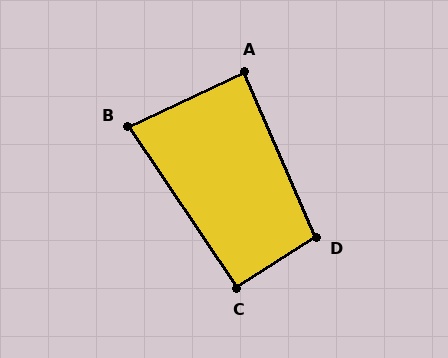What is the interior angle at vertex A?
Approximately 88 degrees (approximately right).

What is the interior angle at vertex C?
Approximately 92 degrees (approximately right).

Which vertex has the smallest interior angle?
B, at approximately 81 degrees.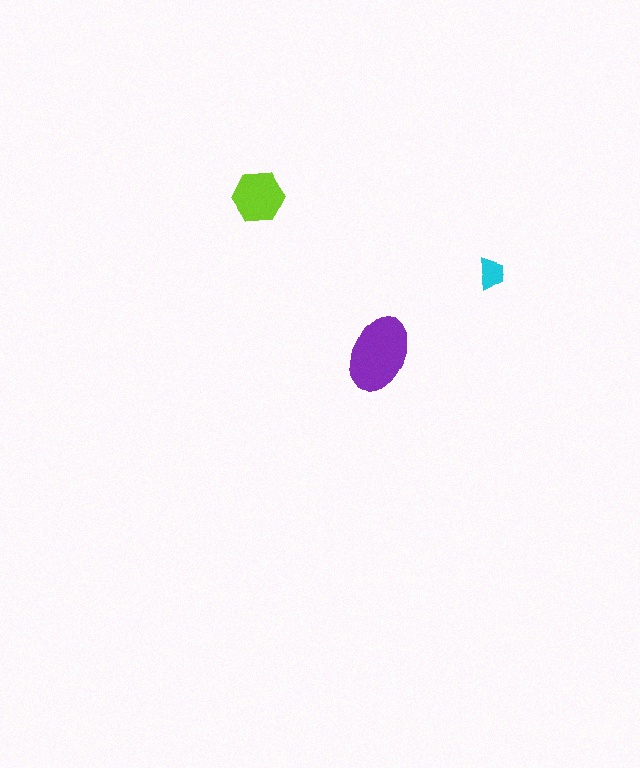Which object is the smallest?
The cyan trapezoid.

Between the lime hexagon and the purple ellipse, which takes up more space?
The purple ellipse.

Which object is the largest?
The purple ellipse.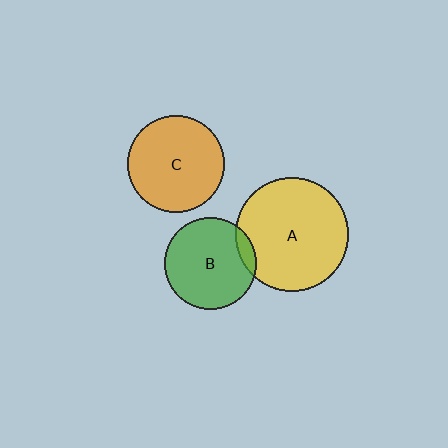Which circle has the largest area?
Circle A (yellow).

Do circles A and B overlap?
Yes.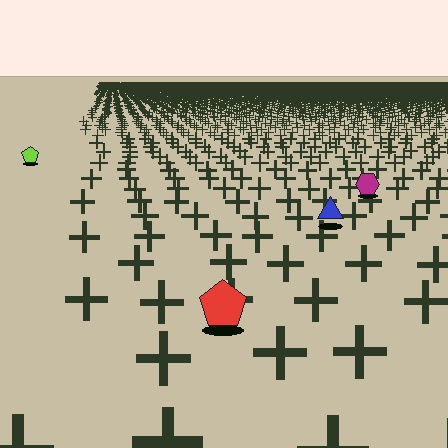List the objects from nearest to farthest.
From nearest to farthest: the red pentagon, the blue triangle, the magenta hexagon, the lime pentagon.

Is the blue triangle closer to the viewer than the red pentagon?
No. The red pentagon is closer — you can tell from the texture gradient: the ground texture is coarser near it.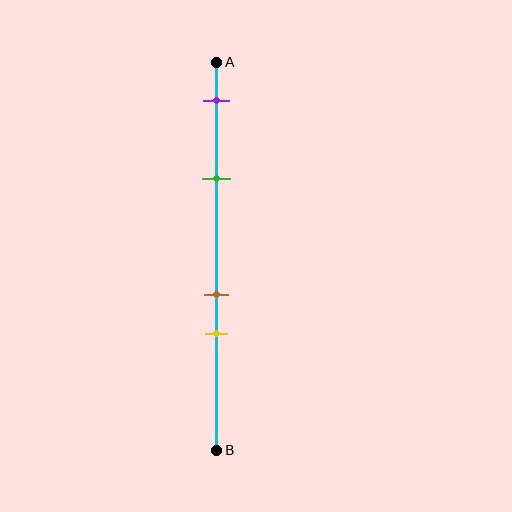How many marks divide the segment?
There are 4 marks dividing the segment.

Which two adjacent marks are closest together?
The brown and yellow marks are the closest adjacent pair.